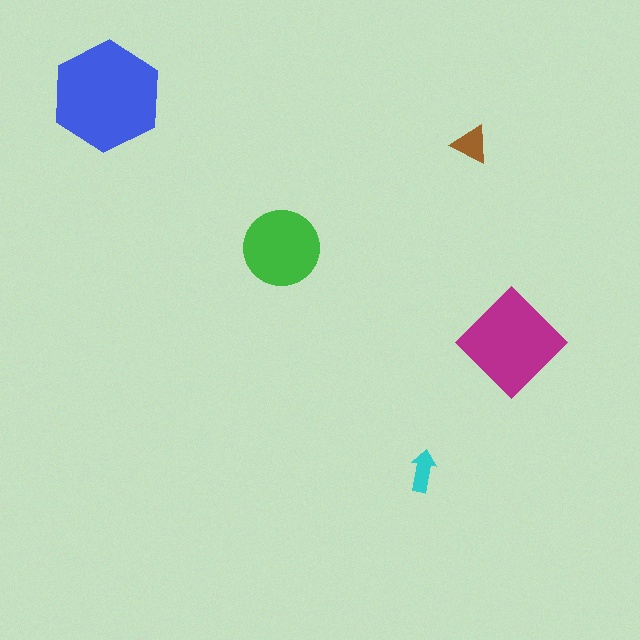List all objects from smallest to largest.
The cyan arrow, the brown triangle, the green circle, the magenta diamond, the blue hexagon.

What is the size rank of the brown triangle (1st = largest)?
4th.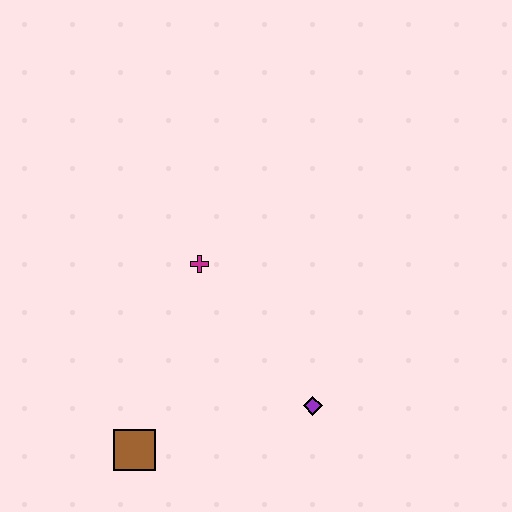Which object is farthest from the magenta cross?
The brown square is farthest from the magenta cross.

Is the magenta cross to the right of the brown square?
Yes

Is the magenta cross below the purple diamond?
No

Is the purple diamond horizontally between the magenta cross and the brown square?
No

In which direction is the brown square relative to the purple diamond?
The brown square is to the left of the purple diamond.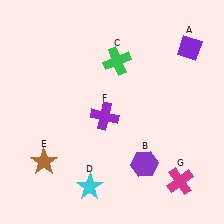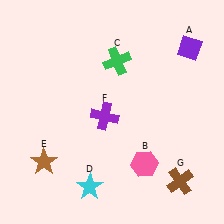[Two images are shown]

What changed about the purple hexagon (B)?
In Image 1, B is purple. In Image 2, it changed to pink.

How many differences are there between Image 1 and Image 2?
There are 2 differences between the two images.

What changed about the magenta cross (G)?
In Image 1, G is magenta. In Image 2, it changed to brown.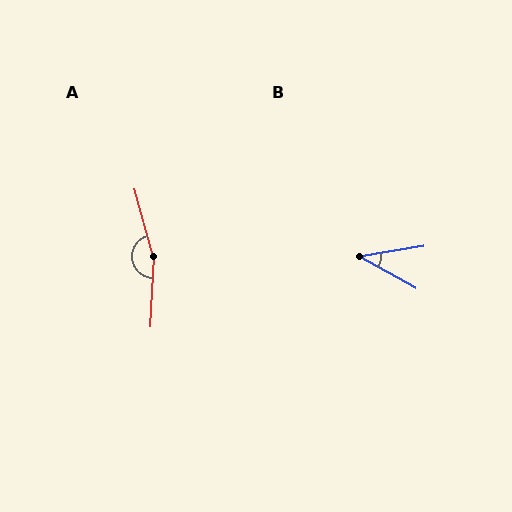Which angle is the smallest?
B, at approximately 38 degrees.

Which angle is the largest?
A, at approximately 162 degrees.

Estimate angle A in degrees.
Approximately 162 degrees.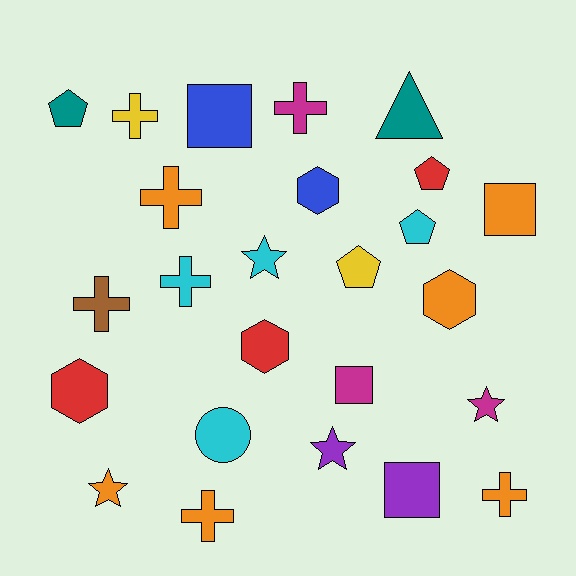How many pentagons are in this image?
There are 4 pentagons.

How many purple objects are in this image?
There are 2 purple objects.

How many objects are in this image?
There are 25 objects.